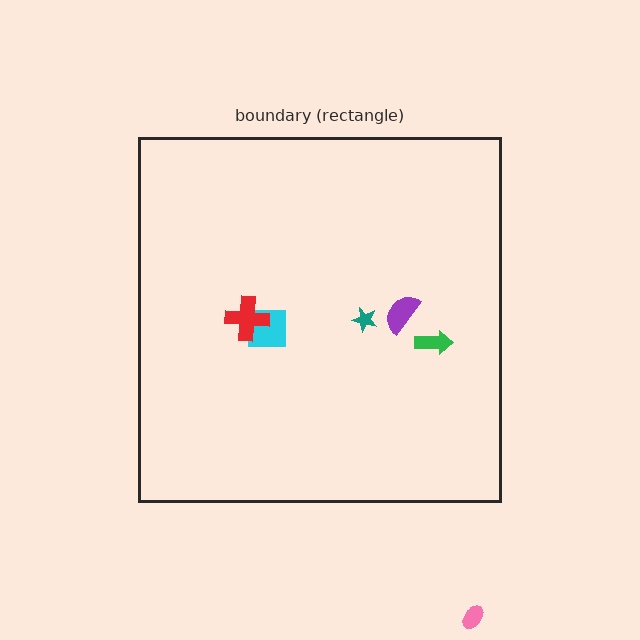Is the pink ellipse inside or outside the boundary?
Outside.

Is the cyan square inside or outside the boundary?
Inside.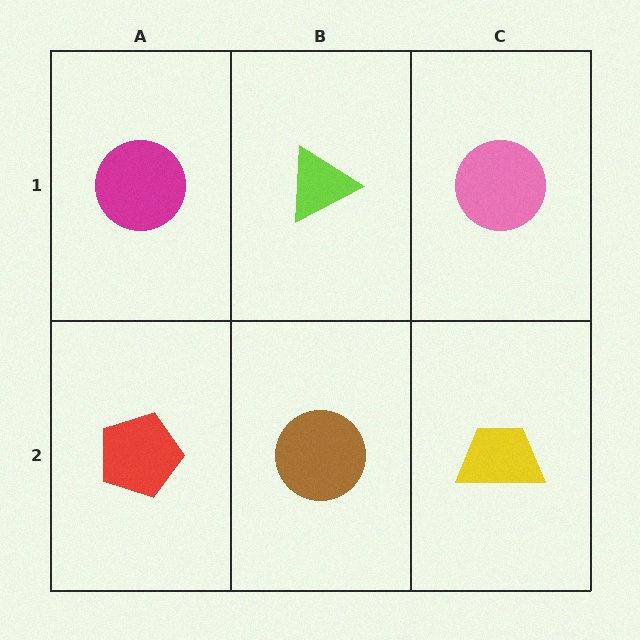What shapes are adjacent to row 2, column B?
A lime triangle (row 1, column B), a red pentagon (row 2, column A), a yellow trapezoid (row 2, column C).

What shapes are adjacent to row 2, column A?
A magenta circle (row 1, column A), a brown circle (row 2, column B).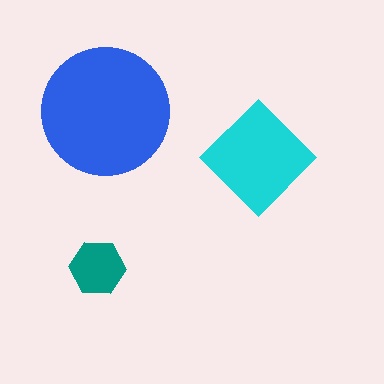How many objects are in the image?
There are 3 objects in the image.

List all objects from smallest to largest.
The teal hexagon, the cyan diamond, the blue circle.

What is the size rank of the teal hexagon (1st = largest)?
3rd.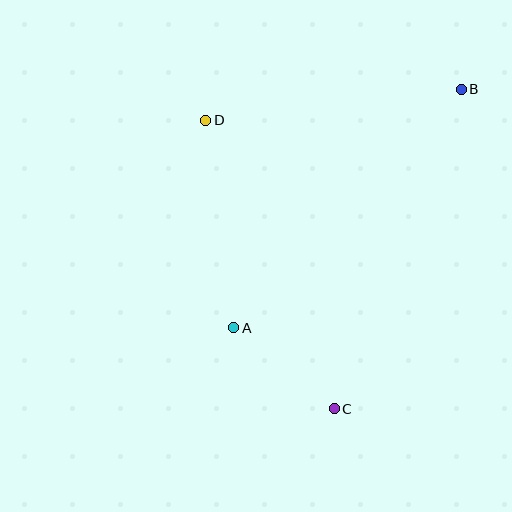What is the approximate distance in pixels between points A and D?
The distance between A and D is approximately 210 pixels.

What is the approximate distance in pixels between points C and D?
The distance between C and D is approximately 316 pixels.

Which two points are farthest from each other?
Points B and C are farthest from each other.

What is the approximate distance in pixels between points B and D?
The distance between B and D is approximately 257 pixels.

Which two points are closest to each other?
Points A and C are closest to each other.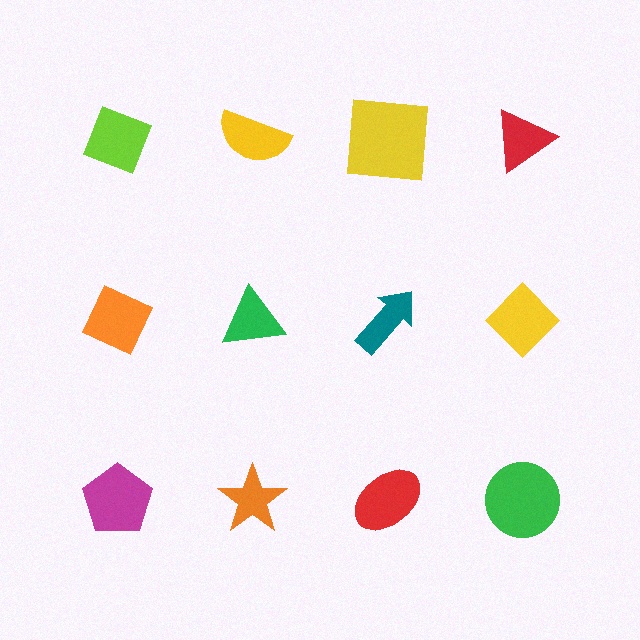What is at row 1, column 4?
A red triangle.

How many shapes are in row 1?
4 shapes.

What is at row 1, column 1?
A lime diamond.